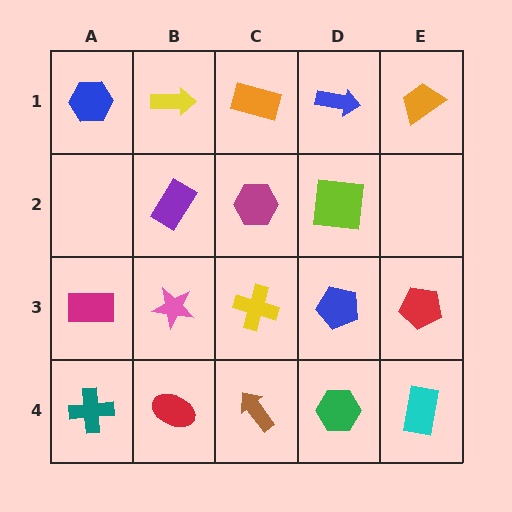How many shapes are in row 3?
5 shapes.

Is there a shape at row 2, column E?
No, that cell is empty.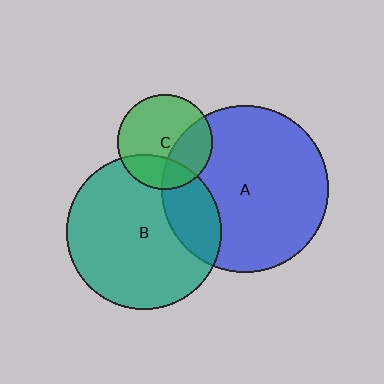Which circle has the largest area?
Circle A (blue).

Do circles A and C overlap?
Yes.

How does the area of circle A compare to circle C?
Approximately 3.1 times.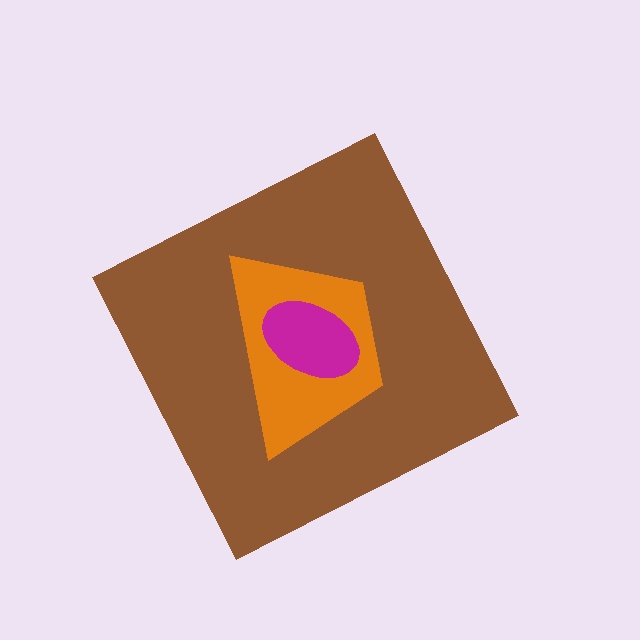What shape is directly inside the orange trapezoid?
The magenta ellipse.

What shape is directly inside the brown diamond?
The orange trapezoid.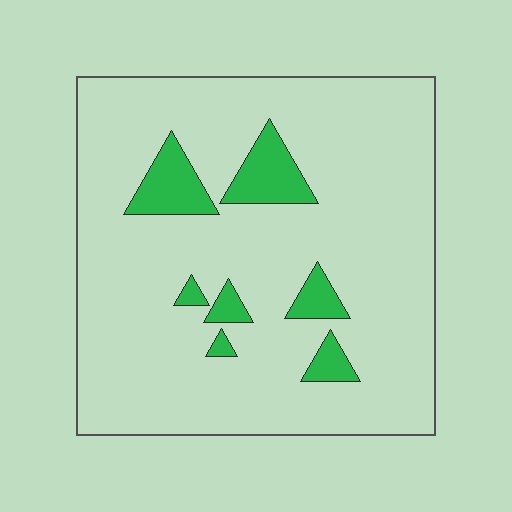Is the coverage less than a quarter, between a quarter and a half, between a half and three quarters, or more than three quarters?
Less than a quarter.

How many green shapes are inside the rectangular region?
7.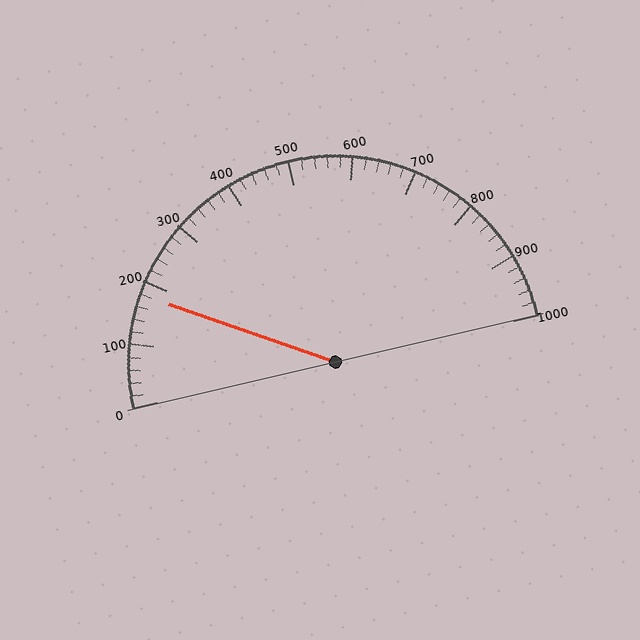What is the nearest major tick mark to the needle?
The nearest major tick mark is 200.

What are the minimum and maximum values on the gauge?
The gauge ranges from 0 to 1000.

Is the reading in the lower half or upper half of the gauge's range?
The reading is in the lower half of the range (0 to 1000).